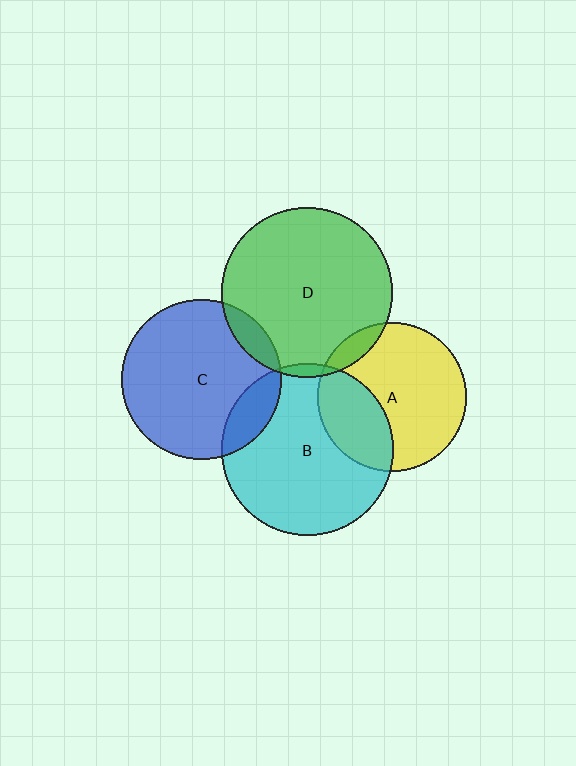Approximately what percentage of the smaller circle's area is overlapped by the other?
Approximately 5%.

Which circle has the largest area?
Circle B (cyan).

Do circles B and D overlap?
Yes.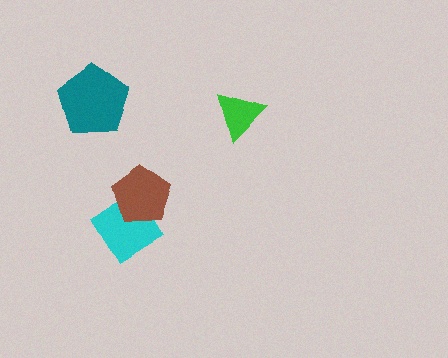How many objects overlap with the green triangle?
0 objects overlap with the green triangle.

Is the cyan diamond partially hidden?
Yes, it is partially covered by another shape.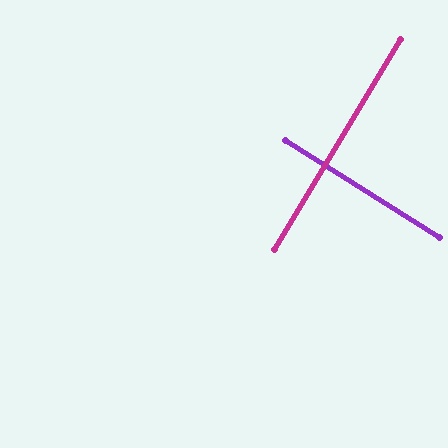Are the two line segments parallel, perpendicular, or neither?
Perpendicular — they meet at approximately 89°.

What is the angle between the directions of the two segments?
Approximately 89 degrees.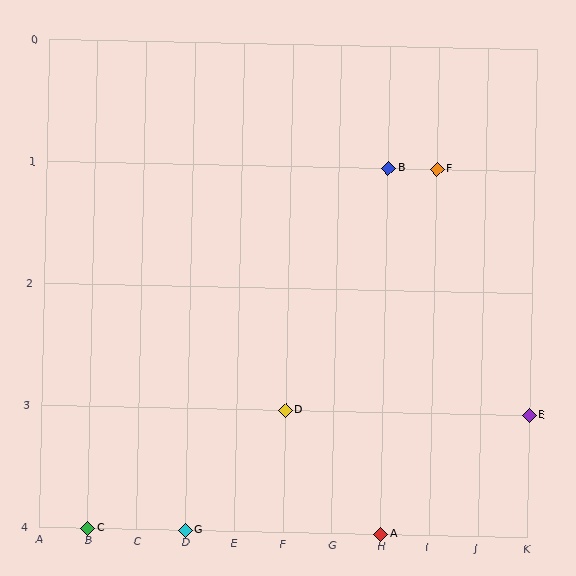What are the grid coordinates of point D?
Point D is at grid coordinates (F, 3).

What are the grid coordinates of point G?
Point G is at grid coordinates (D, 4).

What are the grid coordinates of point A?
Point A is at grid coordinates (H, 4).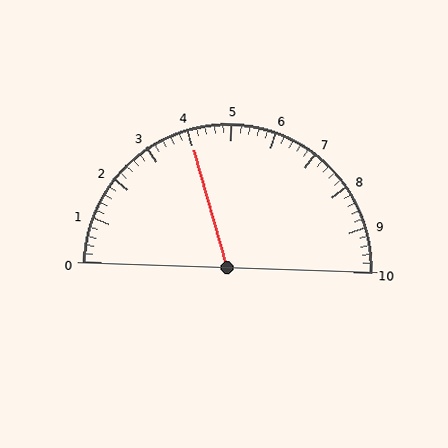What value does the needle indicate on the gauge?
The needle indicates approximately 4.0.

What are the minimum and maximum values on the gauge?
The gauge ranges from 0 to 10.